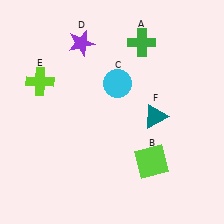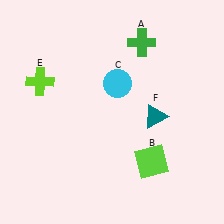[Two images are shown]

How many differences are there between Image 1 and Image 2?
There is 1 difference between the two images.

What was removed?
The purple star (D) was removed in Image 2.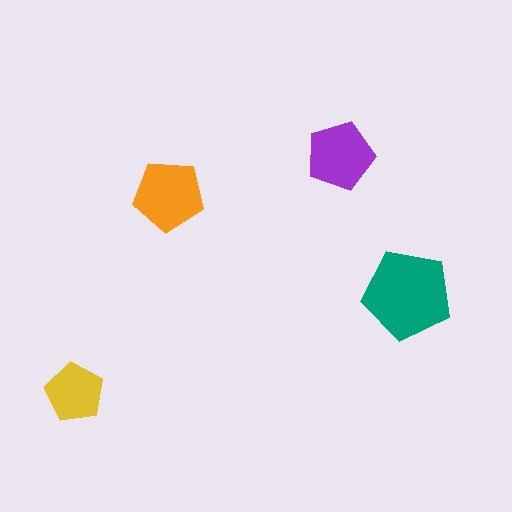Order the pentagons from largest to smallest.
the teal one, the orange one, the purple one, the yellow one.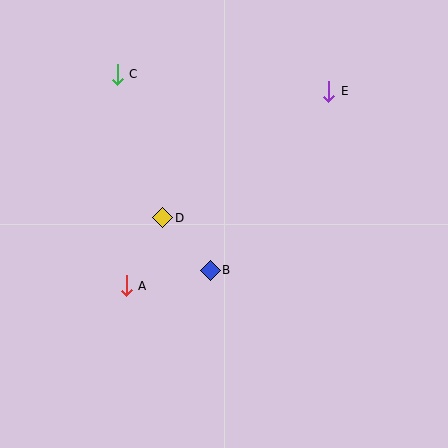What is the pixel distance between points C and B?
The distance between C and B is 217 pixels.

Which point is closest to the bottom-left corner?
Point A is closest to the bottom-left corner.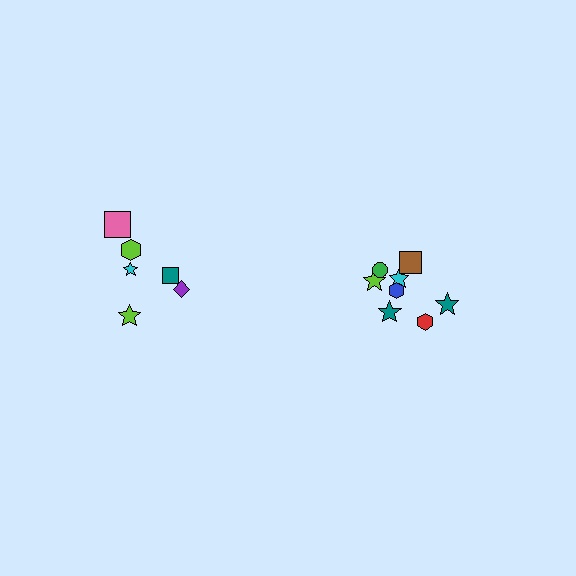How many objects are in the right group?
There are 8 objects.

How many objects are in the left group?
There are 6 objects.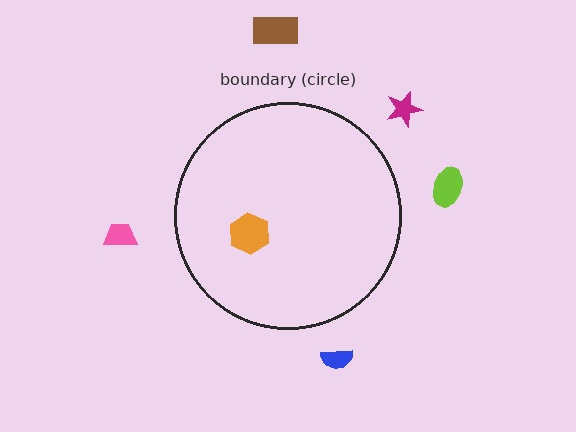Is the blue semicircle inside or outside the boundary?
Outside.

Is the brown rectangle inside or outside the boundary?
Outside.